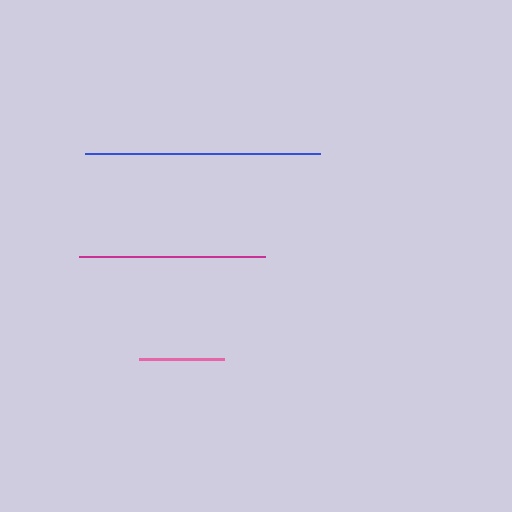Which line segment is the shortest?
The pink line is the shortest at approximately 85 pixels.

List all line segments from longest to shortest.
From longest to shortest: blue, magenta, pink.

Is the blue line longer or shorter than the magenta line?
The blue line is longer than the magenta line.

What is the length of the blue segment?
The blue segment is approximately 235 pixels long.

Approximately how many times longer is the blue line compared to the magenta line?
The blue line is approximately 1.3 times the length of the magenta line.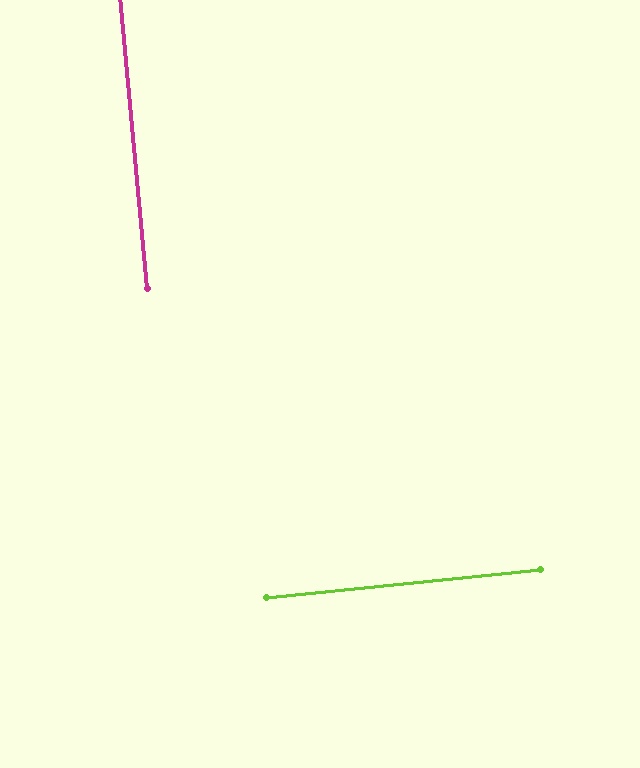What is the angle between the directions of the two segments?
Approximately 89 degrees.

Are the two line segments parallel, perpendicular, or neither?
Perpendicular — they meet at approximately 89°.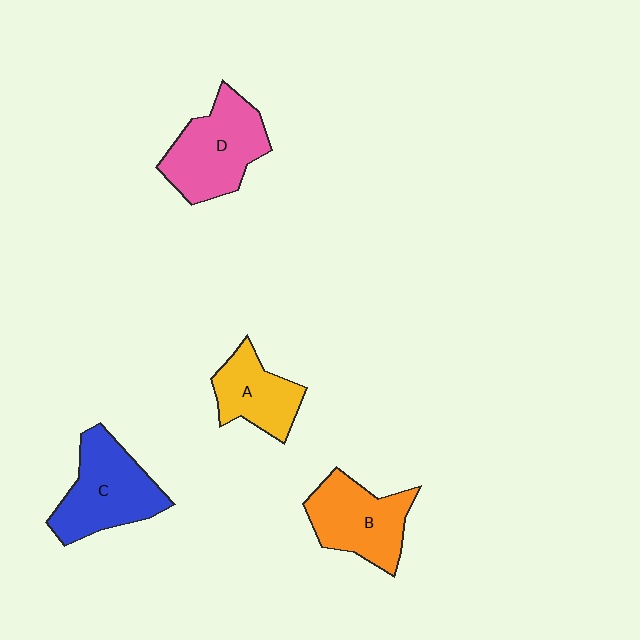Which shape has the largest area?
Shape C (blue).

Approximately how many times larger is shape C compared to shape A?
Approximately 1.4 times.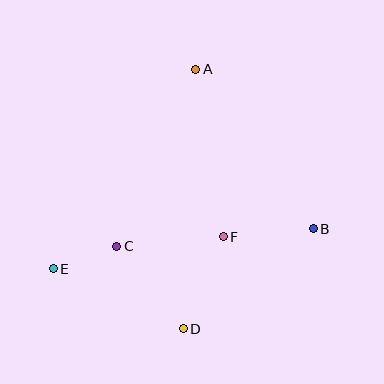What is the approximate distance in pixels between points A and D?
The distance between A and D is approximately 260 pixels.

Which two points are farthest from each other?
Points B and E are farthest from each other.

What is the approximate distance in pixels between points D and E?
The distance between D and E is approximately 143 pixels.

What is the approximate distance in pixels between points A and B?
The distance between A and B is approximately 198 pixels.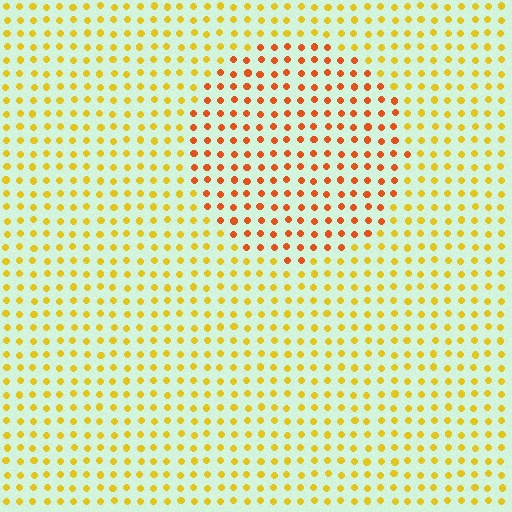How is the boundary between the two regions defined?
The boundary is defined purely by a slight shift in hue (about 35 degrees). Spacing, size, and orientation are identical on both sides.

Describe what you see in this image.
The image is filled with small yellow elements in a uniform arrangement. A circle-shaped region is visible where the elements are tinted to a slightly different hue, forming a subtle color boundary.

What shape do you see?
I see a circle.